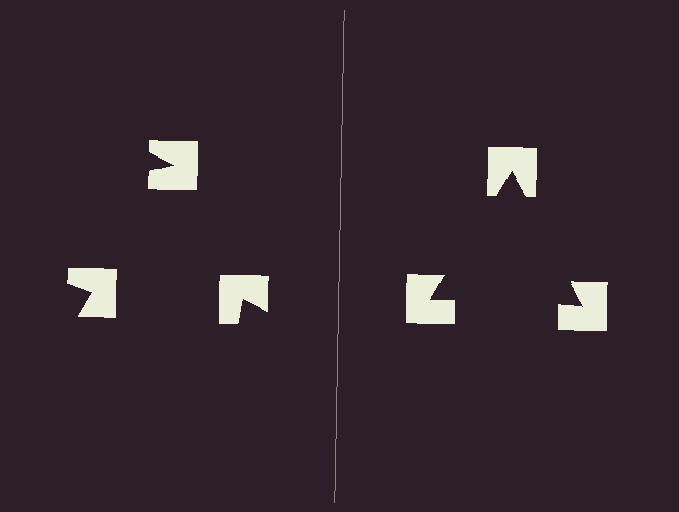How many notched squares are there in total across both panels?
6 — 3 on each side.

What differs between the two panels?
The notched squares are positioned identically on both sides; only the wedge orientations differ. On the right they align to a triangle; on the left they are misaligned.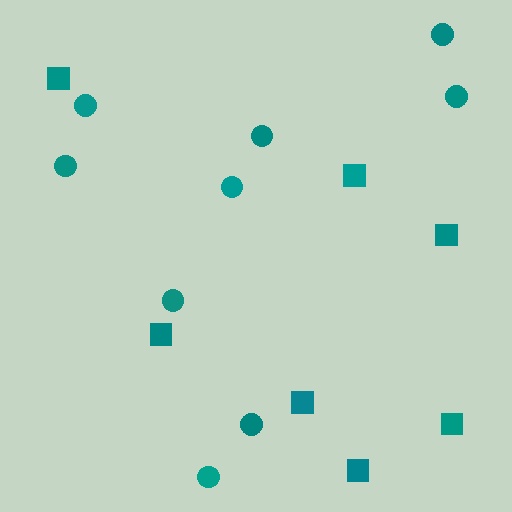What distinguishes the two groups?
There are 2 groups: one group of circles (9) and one group of squares (7).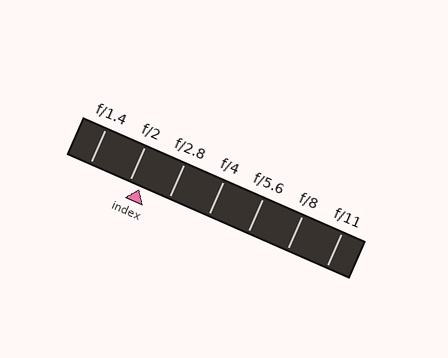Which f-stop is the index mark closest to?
The index mark is closest to f/2.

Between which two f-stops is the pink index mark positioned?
The index mark is between f/2 and f/2.8.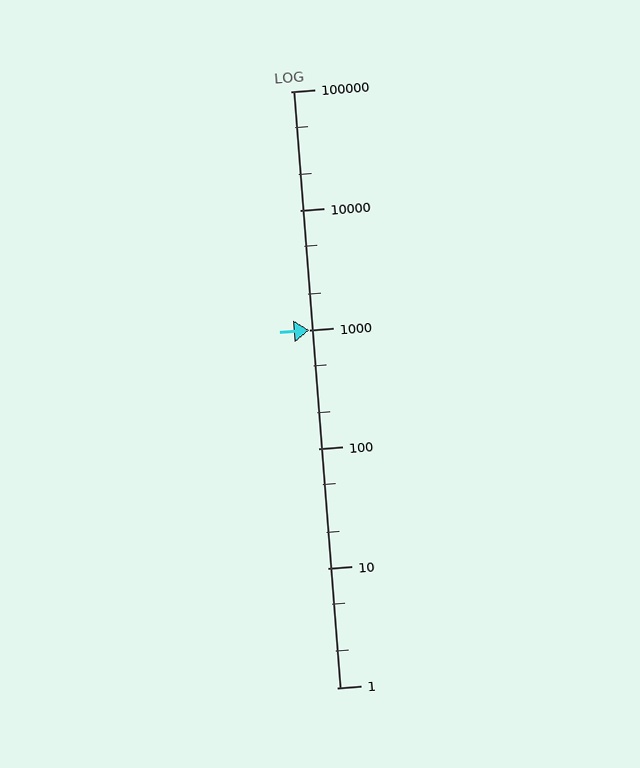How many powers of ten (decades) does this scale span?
The scale spans 5 decades, from 1 to 100000.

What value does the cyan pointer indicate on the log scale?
The pointer indicates approximately 1000.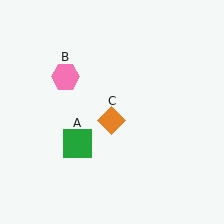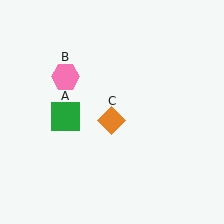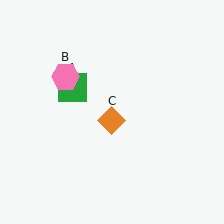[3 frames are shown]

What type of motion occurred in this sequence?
The green square (object A) rotated clockwise around the center of the scene.